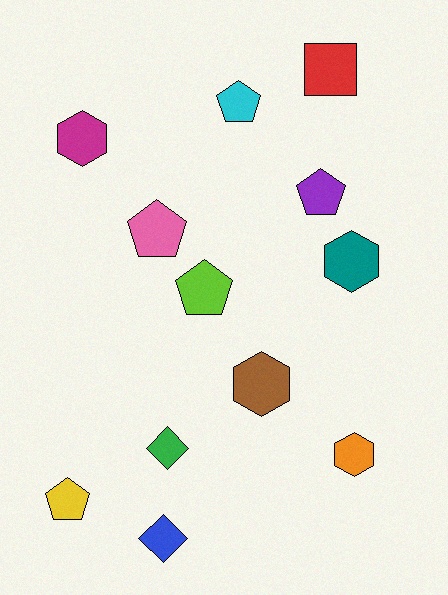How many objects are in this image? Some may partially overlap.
There are 12 objects.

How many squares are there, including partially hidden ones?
There is 1 square.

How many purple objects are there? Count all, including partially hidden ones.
There is 1 purple object.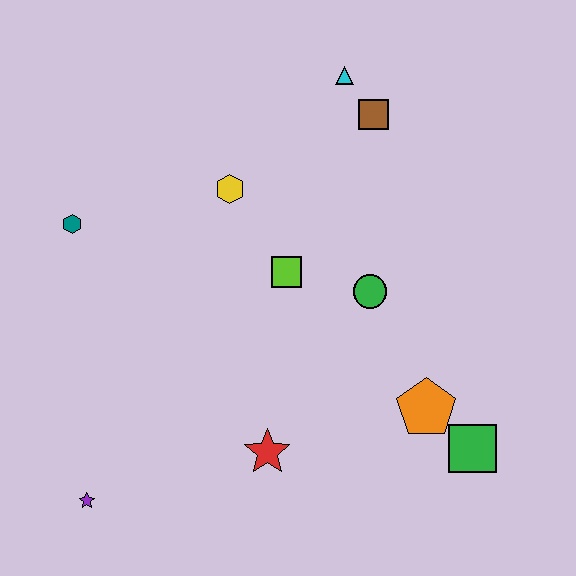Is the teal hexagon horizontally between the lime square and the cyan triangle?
No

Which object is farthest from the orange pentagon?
The teal hexagon is farthest from the orange pentagon.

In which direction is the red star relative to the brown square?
The red star is below the brown square.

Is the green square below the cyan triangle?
Yes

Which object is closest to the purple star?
The red star is closest to the purple star.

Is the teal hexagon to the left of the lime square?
Yes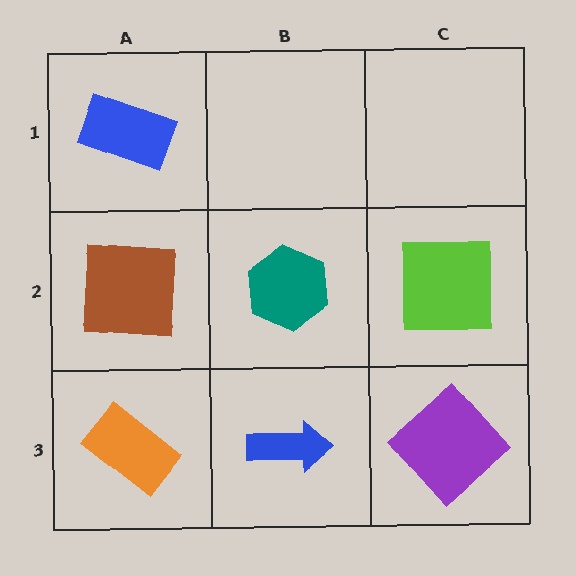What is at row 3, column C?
A purple diamond.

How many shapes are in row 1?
1 shape.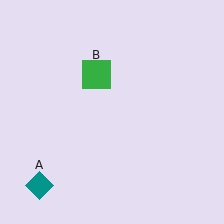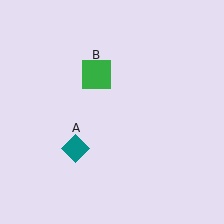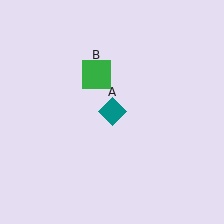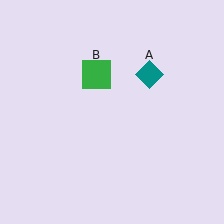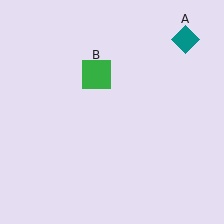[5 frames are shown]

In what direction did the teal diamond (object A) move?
The teal diamond (object A) moved up and to the right.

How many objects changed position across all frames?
1 object changed position: teal diamond (object A).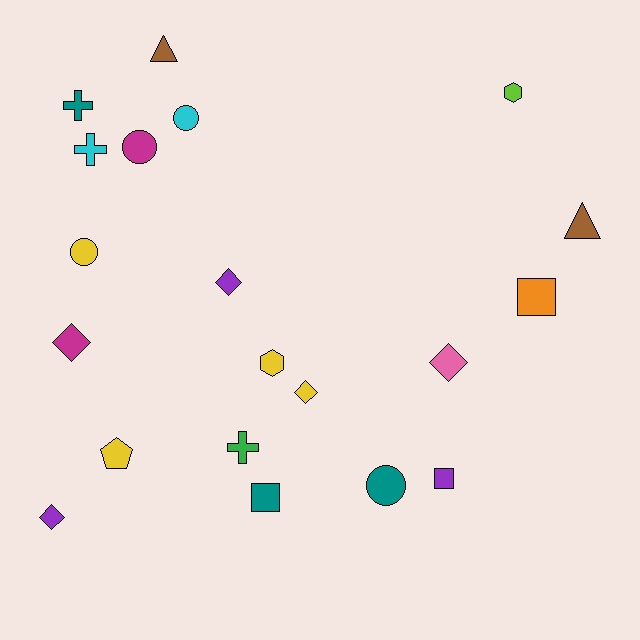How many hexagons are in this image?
There are 2 hexagons.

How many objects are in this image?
There are 20 objects.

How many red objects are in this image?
There are no red objects.